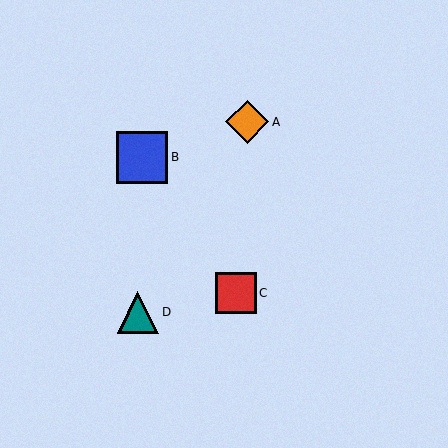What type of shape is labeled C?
Shape C is a red square.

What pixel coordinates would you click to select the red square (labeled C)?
Click at (236, 293) to select the red square C.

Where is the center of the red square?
The center of the red square is at (236, 293).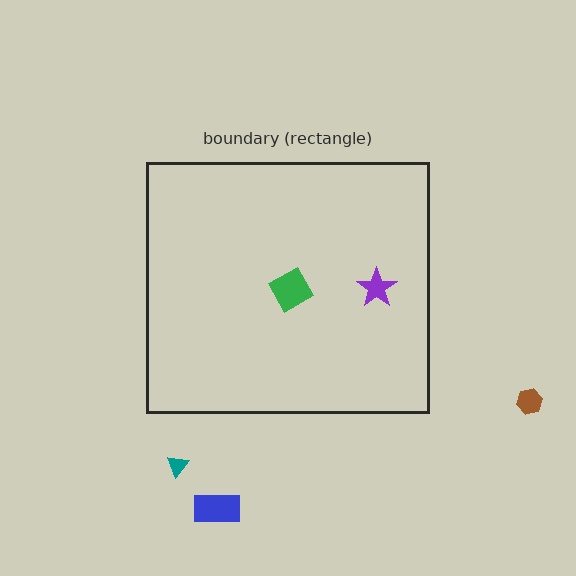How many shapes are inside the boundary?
2 inside, 3 outside.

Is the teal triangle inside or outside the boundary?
Outside.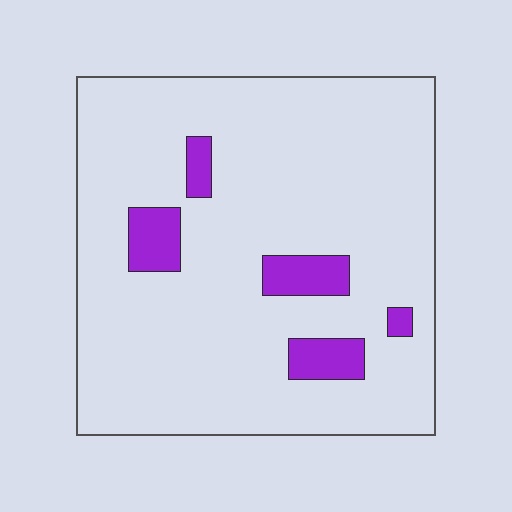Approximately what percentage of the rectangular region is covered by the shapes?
Approximately 10%.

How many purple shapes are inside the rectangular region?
5.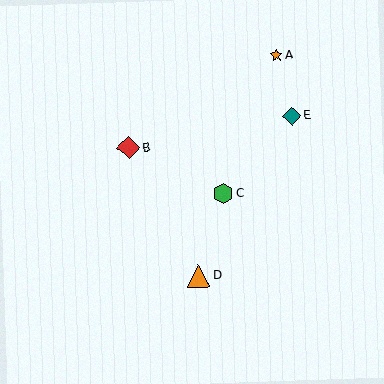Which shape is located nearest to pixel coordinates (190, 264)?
The orange triangle (labeled D) at (198, 276) is nearest to that location.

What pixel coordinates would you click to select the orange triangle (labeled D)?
Click at (198, 276) to select the orange triangle D.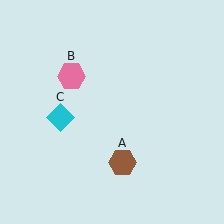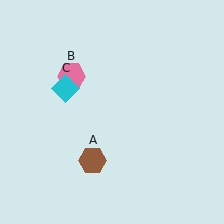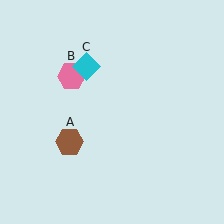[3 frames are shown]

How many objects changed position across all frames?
2 objects changed position: brown hexagon (object A), cyan diamond (object C).